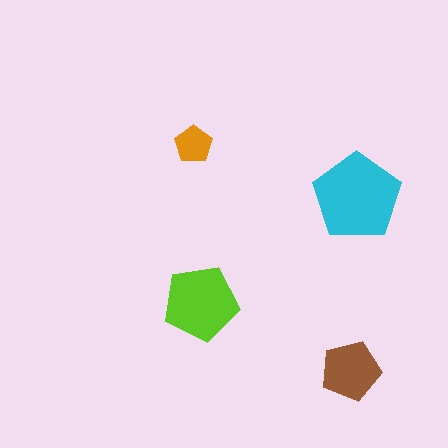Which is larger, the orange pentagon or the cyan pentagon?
The cyan one.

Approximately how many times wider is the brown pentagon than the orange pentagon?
About 1.5 times wider.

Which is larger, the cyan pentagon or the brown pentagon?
The cyan one.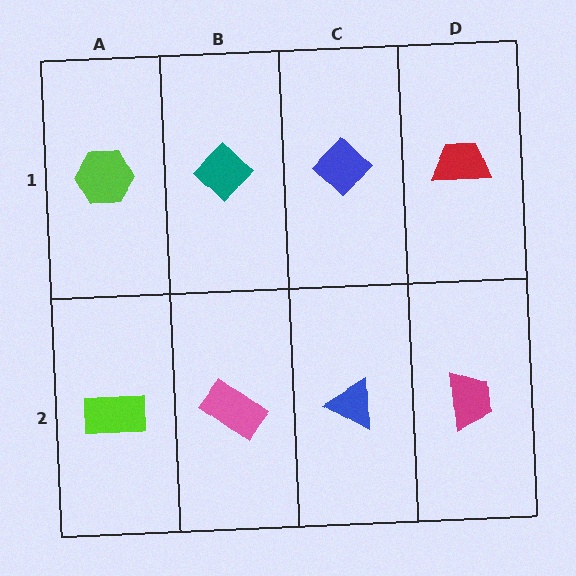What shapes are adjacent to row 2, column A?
A lime hexagon (row 1, column A), a pink rectangle (row 2, column B).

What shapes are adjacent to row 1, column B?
A pink rectangle (row 2, column B), a lime hexagon (row 1, column A), a blue diamond (row 1, column C).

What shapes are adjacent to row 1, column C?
A blue triangle (row 2, column C), a teal diamond (row 1, column B), a red trapezoid (row 1, column D).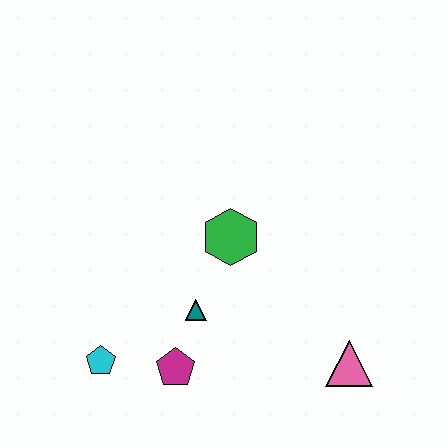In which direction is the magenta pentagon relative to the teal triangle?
The magenta pentagon is below the teal triangle.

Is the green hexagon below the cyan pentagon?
No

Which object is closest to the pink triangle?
The teal triangle is closest to the pink triangle.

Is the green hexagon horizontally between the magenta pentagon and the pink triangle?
Yes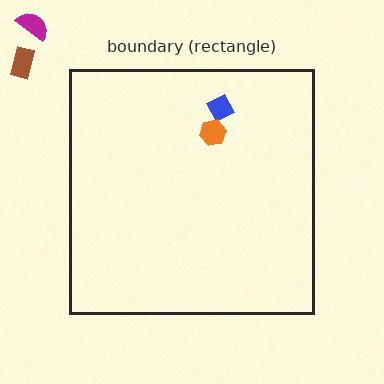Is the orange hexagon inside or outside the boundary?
Inside.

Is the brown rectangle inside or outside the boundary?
Outside.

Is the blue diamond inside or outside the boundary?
Inside.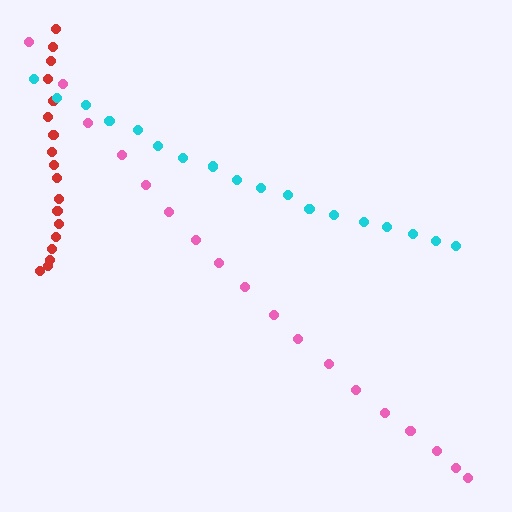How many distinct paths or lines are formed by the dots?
There are 3 distinct paths.